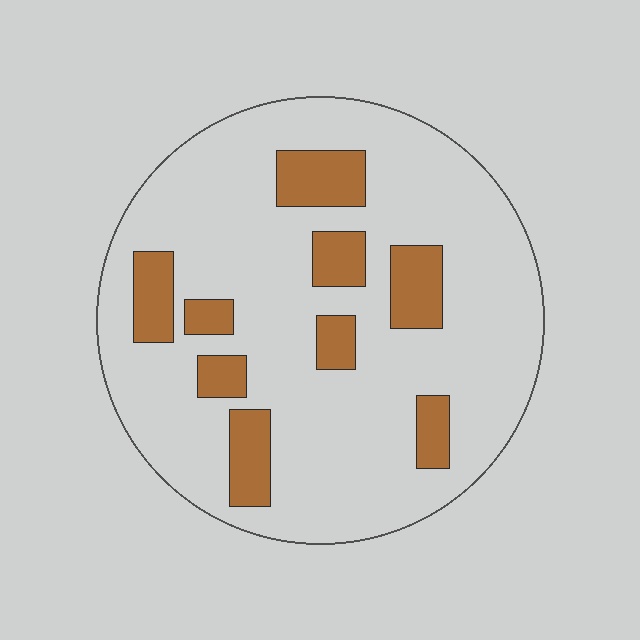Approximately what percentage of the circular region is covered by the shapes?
Approximately 20%.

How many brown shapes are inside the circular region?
9.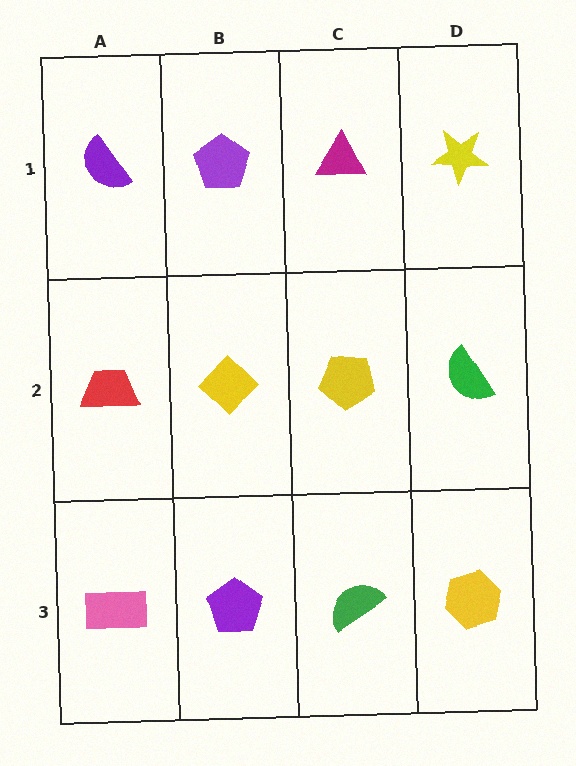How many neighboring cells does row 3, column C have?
3.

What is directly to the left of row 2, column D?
A yellow pentagon.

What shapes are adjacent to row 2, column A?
A purple semicircle (row 1, column A), a pink rectangle (row 3, column A), a yellow diamond (row 2, column B).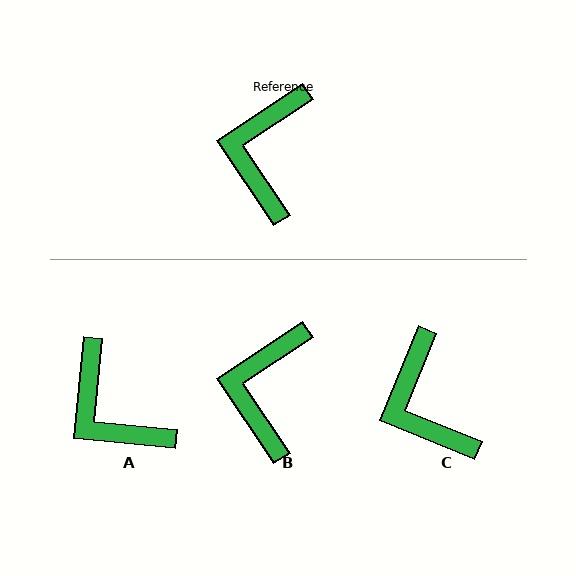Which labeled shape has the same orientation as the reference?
B.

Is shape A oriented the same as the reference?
No, it is off by about 51 degrees.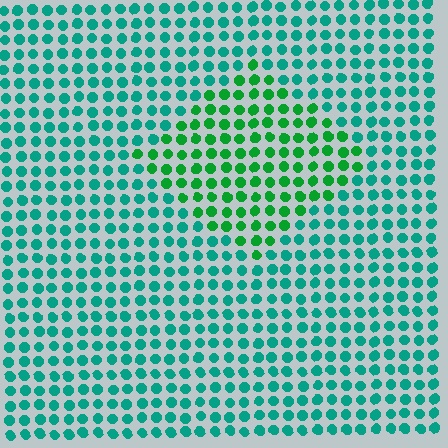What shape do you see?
I see a diamond.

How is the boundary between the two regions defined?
The boundary is defined purely by a slight shift in hue (about 36 degrees). Spacing, size, and orientation are identical on both sides.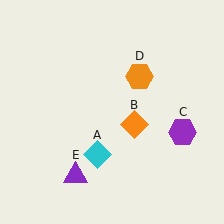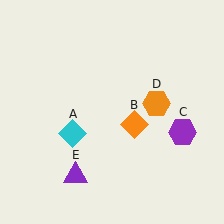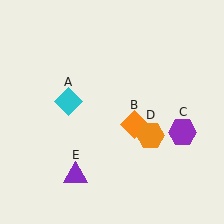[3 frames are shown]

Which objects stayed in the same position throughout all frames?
Orange diamond (object B) and purple hexagon (object C) and purple triangle (object E) remained stationary.